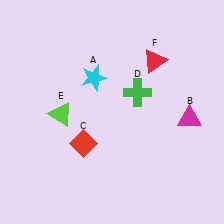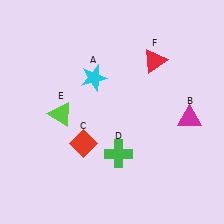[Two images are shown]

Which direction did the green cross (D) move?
The green cross (D) moved down.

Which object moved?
The green cross (D) moved down.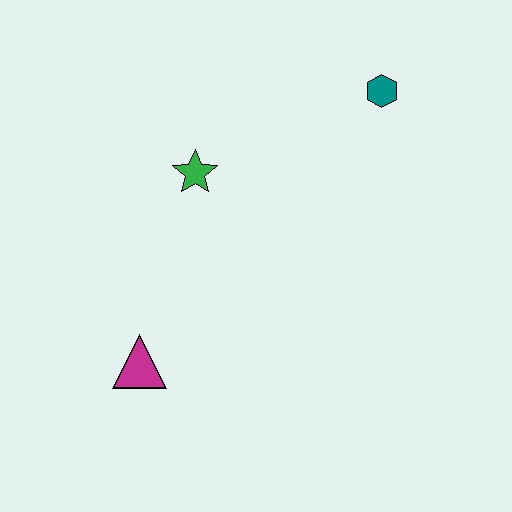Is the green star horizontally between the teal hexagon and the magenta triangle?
Yes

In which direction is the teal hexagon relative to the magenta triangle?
The teal hexagon is above the magenta triangle.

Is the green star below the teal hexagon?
Yes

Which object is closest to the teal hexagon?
The green star is closest to the teal hexagon.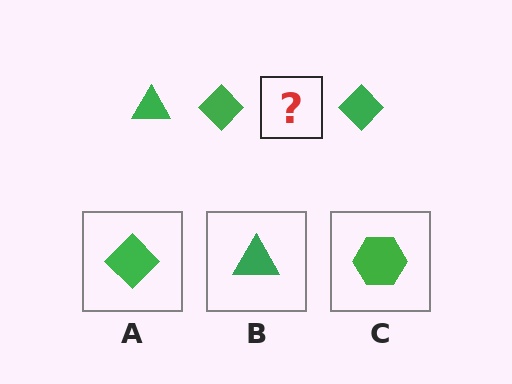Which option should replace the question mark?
Option B.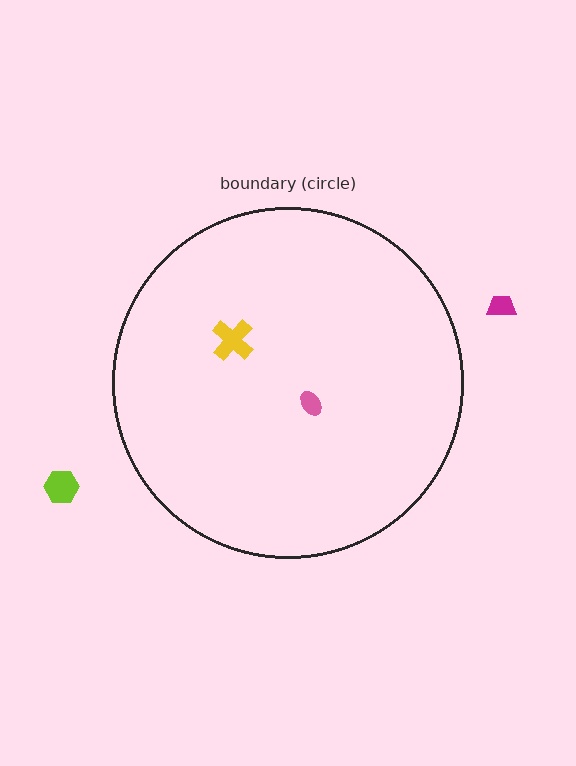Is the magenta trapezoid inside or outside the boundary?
Outside.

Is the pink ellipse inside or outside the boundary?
Inside.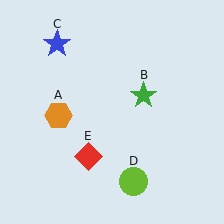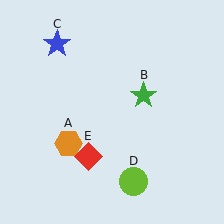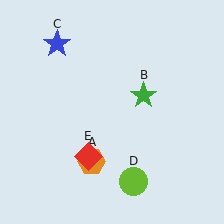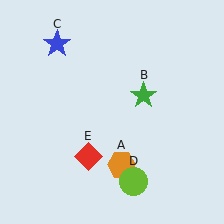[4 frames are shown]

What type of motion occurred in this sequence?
The orange hexagon (object A) rotated counterclockwise around the center of the scene.